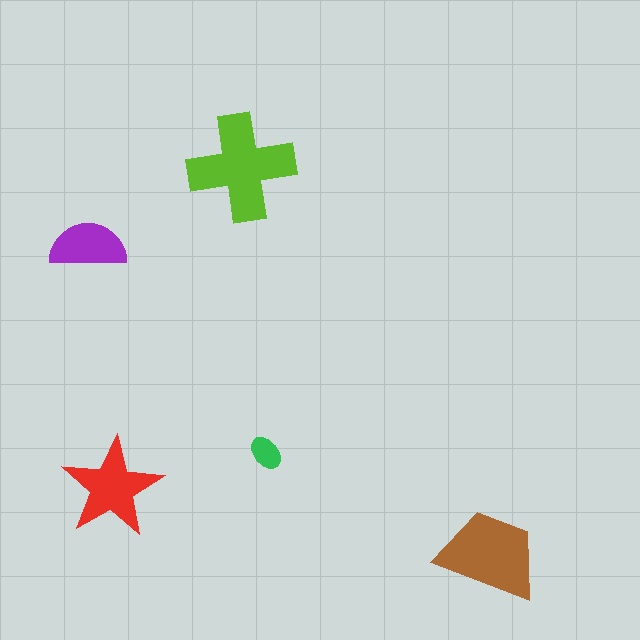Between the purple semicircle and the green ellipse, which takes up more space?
The purple semicircle.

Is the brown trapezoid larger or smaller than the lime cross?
Smaller.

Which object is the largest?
The lime cross.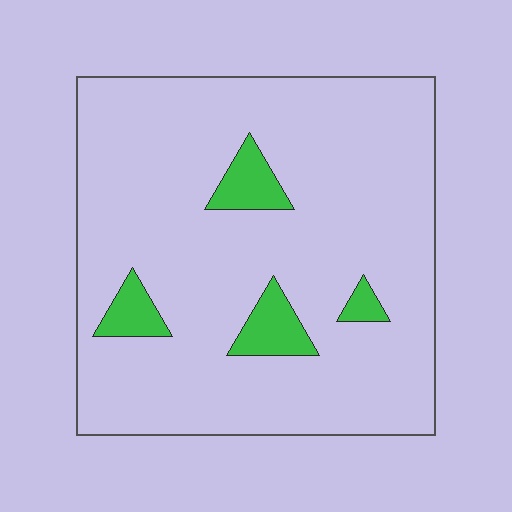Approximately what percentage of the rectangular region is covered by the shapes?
Approximately 10%.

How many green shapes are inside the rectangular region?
4.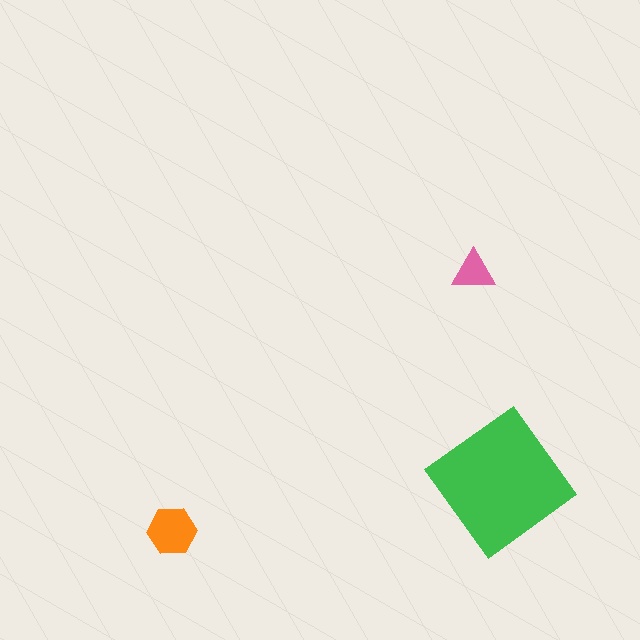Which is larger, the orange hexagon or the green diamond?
The green diamond.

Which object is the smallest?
The pink triangle.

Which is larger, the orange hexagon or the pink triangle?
The orange hexagon.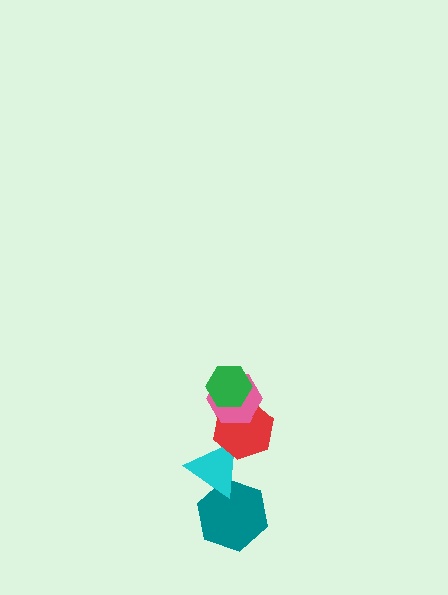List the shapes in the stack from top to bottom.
From top to bottom: the green hexagon, the pink hexagon, the red hexagon, the cyan triangle, the teal hexagon.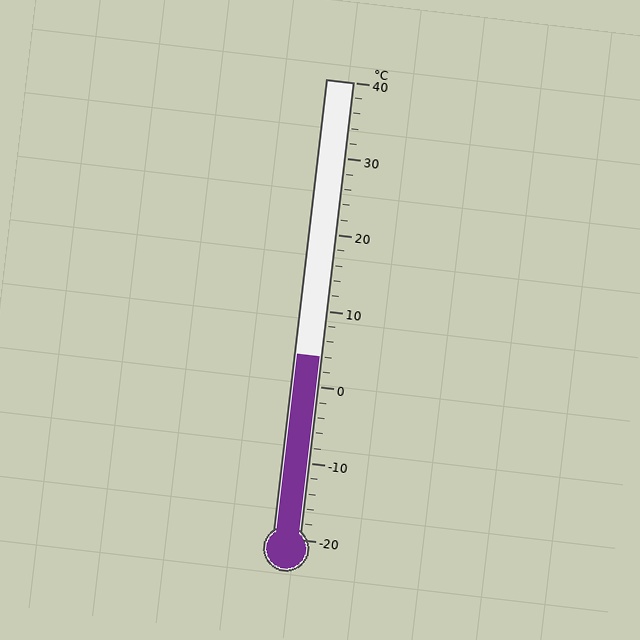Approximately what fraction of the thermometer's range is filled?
The thermometer is filled to approximately 40% of its range.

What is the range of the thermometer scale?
The thermometer scale ranges from -20°C to 40°C.